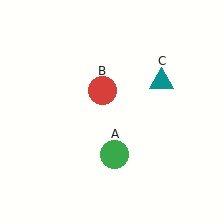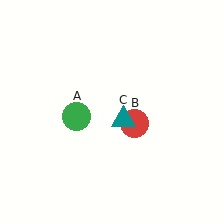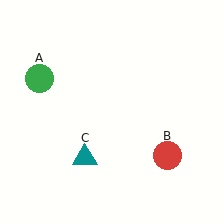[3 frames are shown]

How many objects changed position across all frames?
3 objects changed position: green circle (object A), red circle (object B), teal triangle (object C).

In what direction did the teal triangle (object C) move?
The teal triangle (object C) moved down and to the left.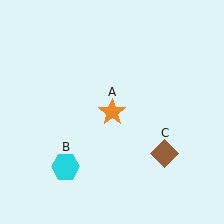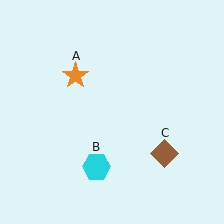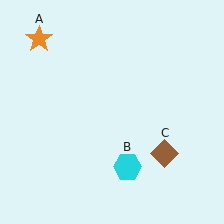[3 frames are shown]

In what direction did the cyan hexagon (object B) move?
The cyan hexagon (object B) moved right.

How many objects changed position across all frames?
2 objects changed position: orange star (object A), cyan hexagon (object B).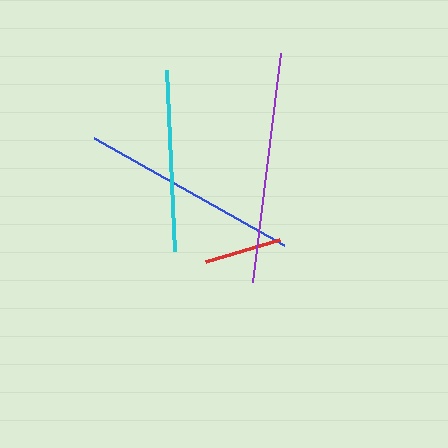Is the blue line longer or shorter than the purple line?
The purple line is longer than the blue line.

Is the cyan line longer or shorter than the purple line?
The purple line is longer than the cyan line.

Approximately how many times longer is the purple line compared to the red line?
The purple line is approximately 3.0 times the length of the red line.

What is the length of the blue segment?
The blue segment is approximately 218 pixels long.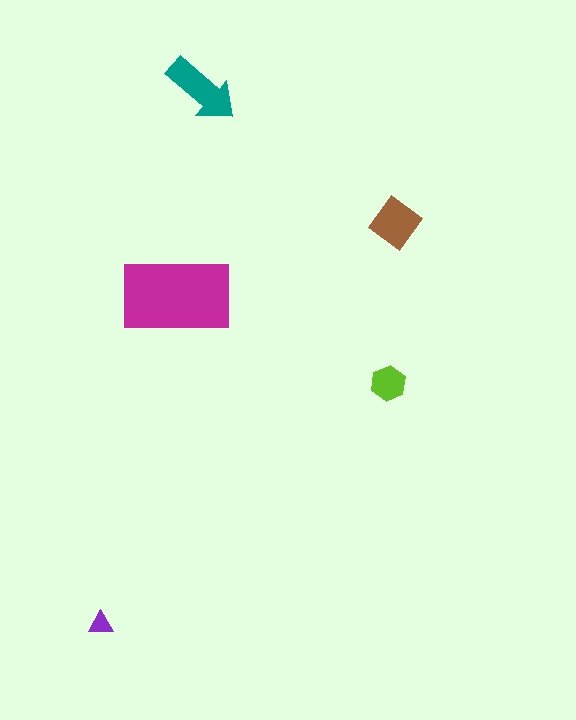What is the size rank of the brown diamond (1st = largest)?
3rd.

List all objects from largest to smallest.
The magenta rectangle, the teal arrow, the brown diamond, the lime hexagon, the purple triangle.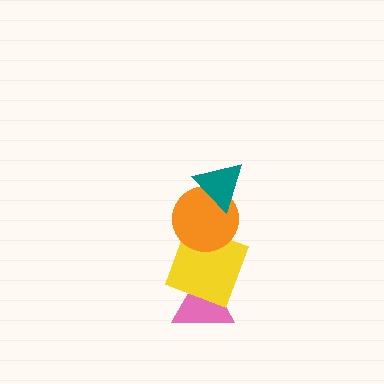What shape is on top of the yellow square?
The orange circle is on top of the yellow square.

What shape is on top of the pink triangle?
The yellow square is on top of the pink triangle.